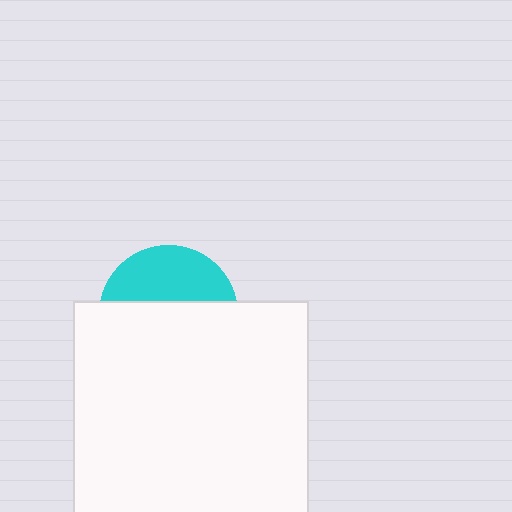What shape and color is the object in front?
The object in front is a white rectangle.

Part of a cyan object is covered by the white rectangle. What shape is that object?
It is a circle.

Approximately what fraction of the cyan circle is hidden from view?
Roughly 61% of the cyan circle is hidden behind the white rectangle.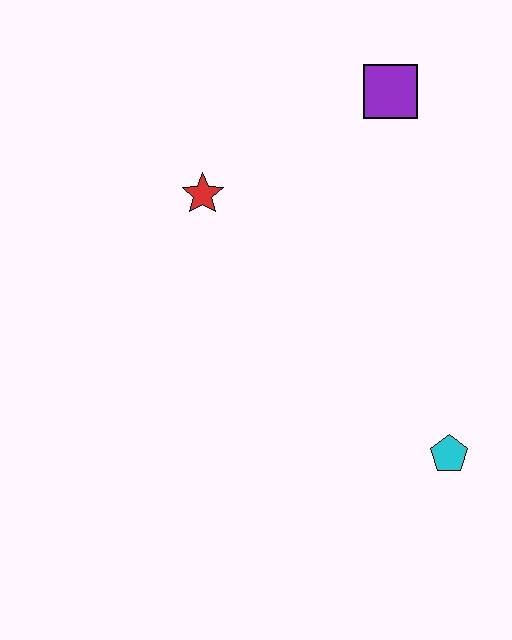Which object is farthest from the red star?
The cyan pentagon is farthest from the red star.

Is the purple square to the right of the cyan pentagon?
No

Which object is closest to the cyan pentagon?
The red star is closest to the cyan pentagon.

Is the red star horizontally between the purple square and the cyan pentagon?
No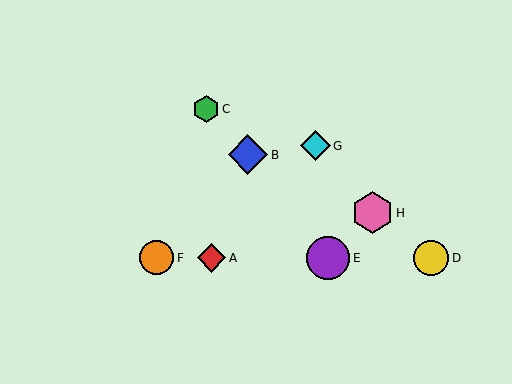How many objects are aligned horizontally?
4 objects (A, D, E, F) are aligned horizontally.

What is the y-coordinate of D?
Object D is at y≈258.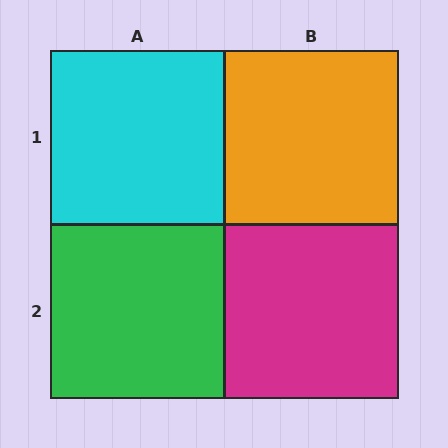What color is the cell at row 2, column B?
Magenta.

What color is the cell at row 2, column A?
Green.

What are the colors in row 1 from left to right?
Cyan, orange.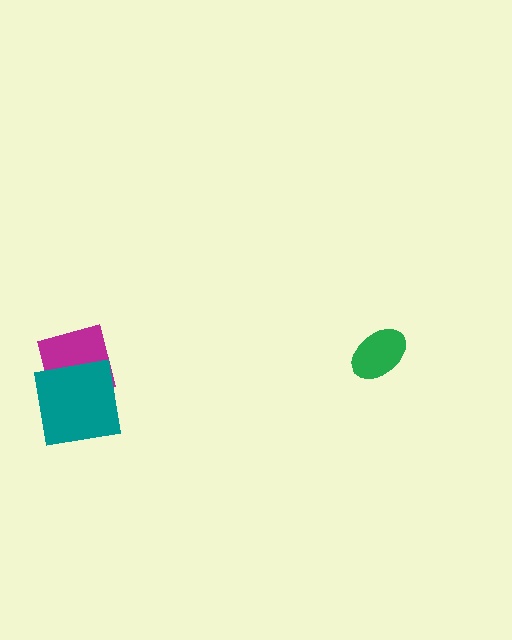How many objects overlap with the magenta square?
1 object overlaps with the magenta square.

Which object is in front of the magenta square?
The teal square is in front of the magenta square.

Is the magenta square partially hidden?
Yes, it is partially covered by another shape.